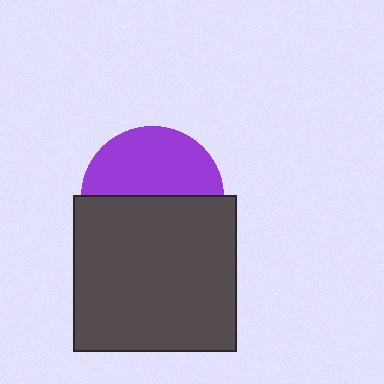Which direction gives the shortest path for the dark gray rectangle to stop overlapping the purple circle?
Moving down gives the shortest separation.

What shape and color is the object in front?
The object in front is a dark gray rectangle.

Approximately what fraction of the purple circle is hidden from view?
Roughly 51% of the purple circle is hidden behind the dark gray rectangle.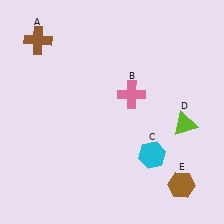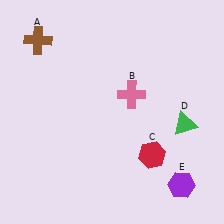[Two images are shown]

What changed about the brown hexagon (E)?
In Image 1, E is brown. In Image 2, it changed to purple.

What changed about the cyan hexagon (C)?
In Image 1, C is cyan. In Image 2, it changed to red.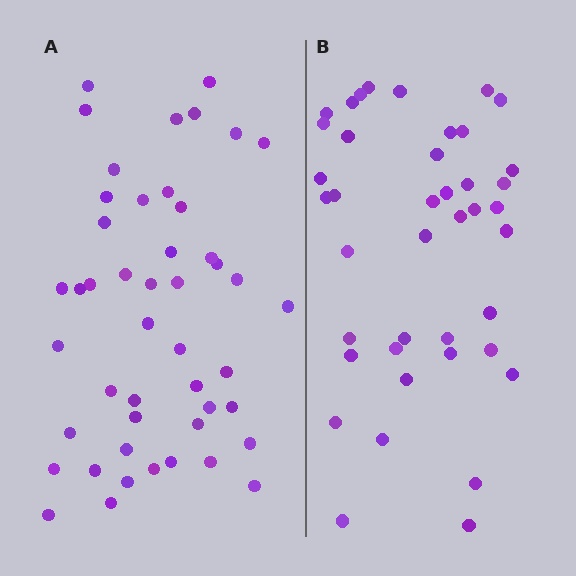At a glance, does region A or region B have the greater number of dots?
Region A (the left region) has more dots.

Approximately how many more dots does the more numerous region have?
Region A has about 6 more dots than region B.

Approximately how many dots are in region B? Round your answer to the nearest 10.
About 40 dots. (The exact count is 41, which rounds to 40.)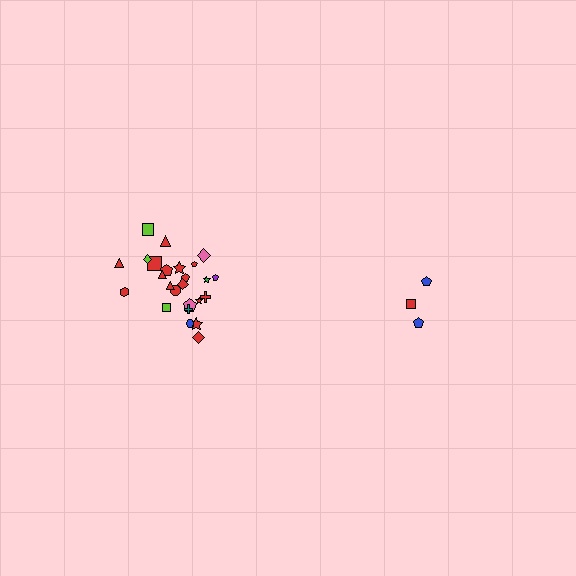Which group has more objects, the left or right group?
The left group.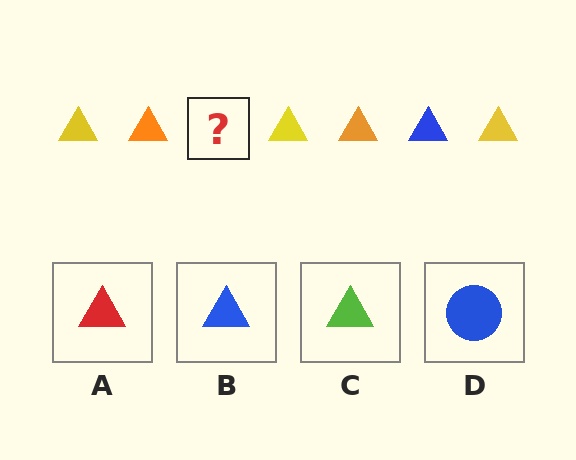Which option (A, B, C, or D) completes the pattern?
B.